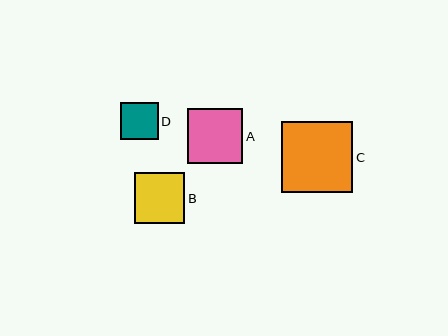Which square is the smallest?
Square D is the smallest with a size of approximately 38 pixels.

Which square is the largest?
Square C is the largest with a size of approximately 72 pixels.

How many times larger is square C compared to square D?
Square C is approximately 1.9 times the size of square D.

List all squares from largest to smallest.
From largest to smallest: C, A, B, D.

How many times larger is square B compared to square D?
Square B is approximately 1.3 times the size of square D.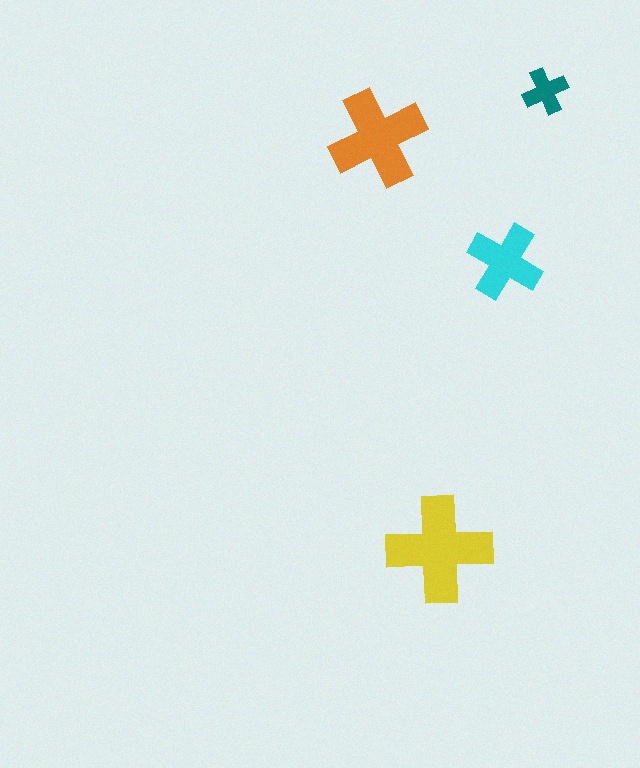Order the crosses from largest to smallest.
the yellow one, the orange one, the cyan one, the teal one.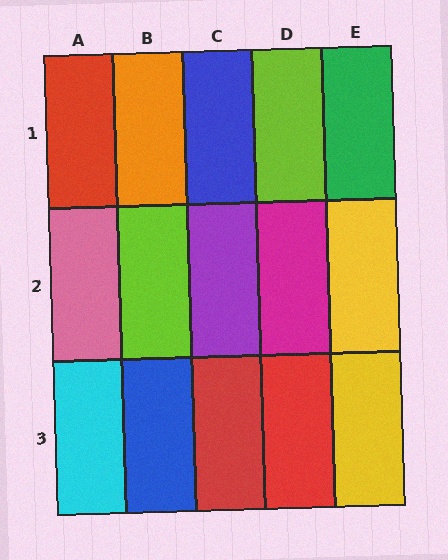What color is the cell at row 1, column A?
Red.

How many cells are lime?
2 cells are lime.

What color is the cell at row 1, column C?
Blue.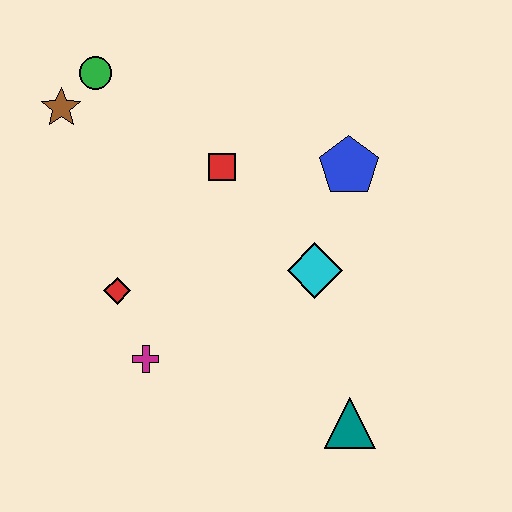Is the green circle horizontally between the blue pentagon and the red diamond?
No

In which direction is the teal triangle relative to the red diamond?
The teal triangle is to the right of the red diamond.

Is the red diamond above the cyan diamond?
No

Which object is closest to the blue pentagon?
The cyan diamond is closest to the blue pentagon.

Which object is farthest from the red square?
The teal triangle is farthest from the red square.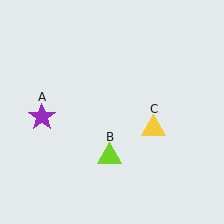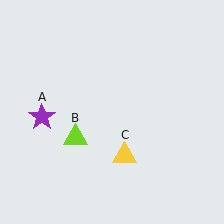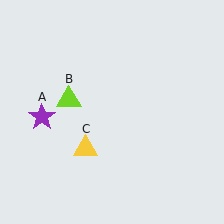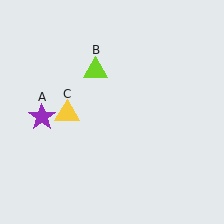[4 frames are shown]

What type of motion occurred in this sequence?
The lime triangle (object B), yellow triangle (object C) rotated clockwise around the center of the scene.